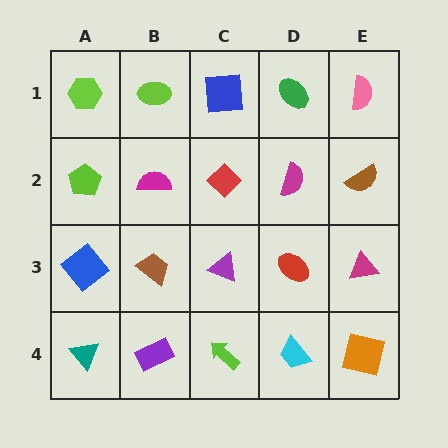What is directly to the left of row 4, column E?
A cyan trapezoid.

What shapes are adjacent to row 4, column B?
A brown trapezoid (row 3, column B), a teal triangle (row 4, column A), a lime arrow (row 4, column C).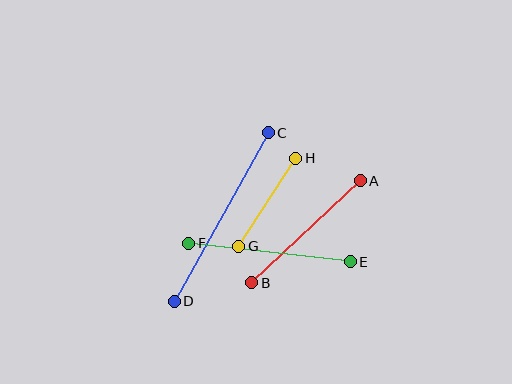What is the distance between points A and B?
The distance is approximately 149 pixels.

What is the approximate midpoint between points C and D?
The midpoint is at approximately (221, 217) pixels.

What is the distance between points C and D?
The distance is approximately 193 pixels.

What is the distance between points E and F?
The distance is approximately 162 pixels.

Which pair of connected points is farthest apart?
Points C and D are farthest apart.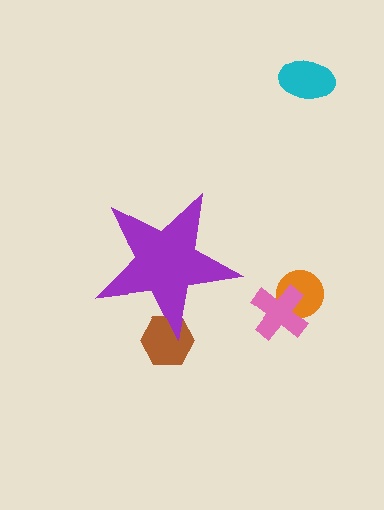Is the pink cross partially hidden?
No, the pink cross is fully visible.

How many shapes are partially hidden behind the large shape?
1 shape is partially hidden.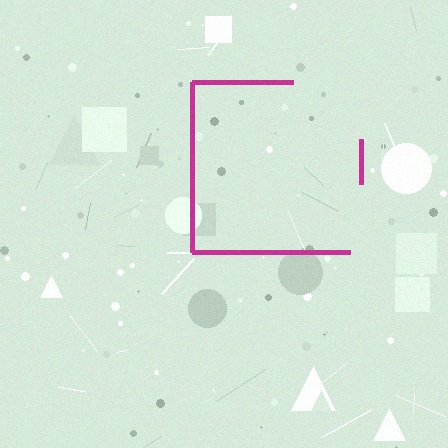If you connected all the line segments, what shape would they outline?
They would outline a square.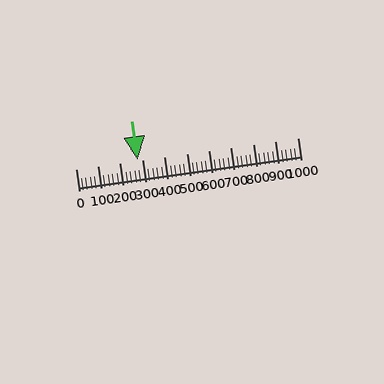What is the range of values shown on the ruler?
The ruler shows values from 0 to 1000.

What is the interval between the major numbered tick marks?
The major tick marks are spaced 100 units apart.